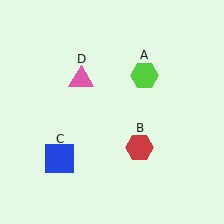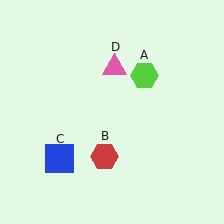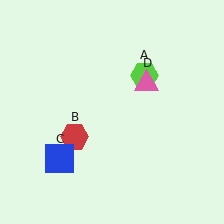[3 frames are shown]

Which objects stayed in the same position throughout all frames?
Lime hexagon (object A) and blue square (object C) remained stationary.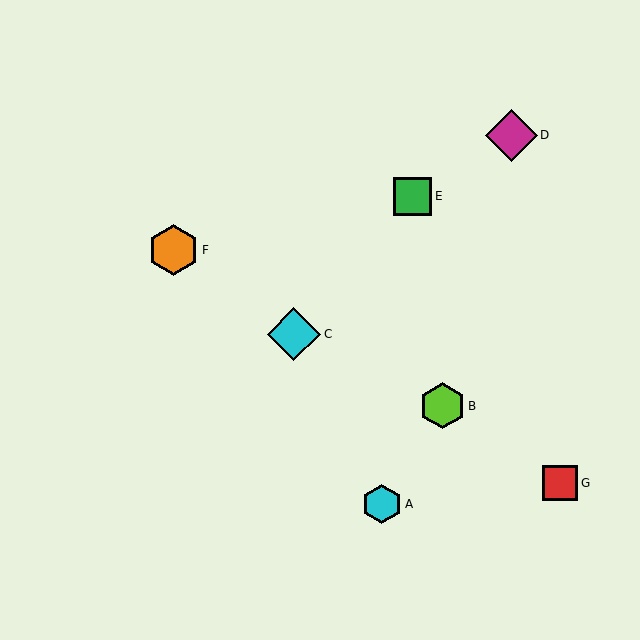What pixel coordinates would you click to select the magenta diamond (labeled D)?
Click at (511, 135) to select the magenta diamond D.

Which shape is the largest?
The cyan diamond (labeled C) is the largest.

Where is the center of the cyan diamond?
The center of the cyan diamond is at (294, 334).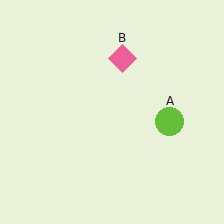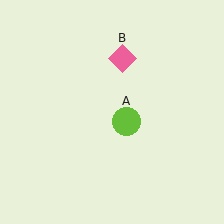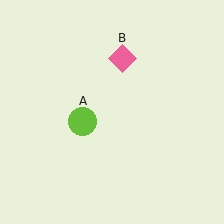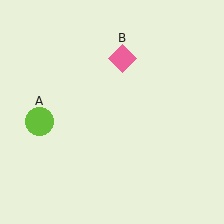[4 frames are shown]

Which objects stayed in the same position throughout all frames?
Pink diamond (object B) remained stationary.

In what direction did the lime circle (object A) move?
The lime circle (object A) moved left.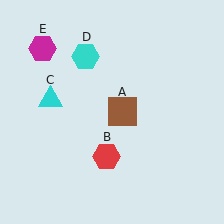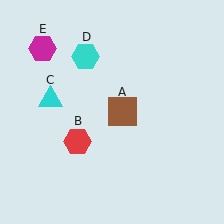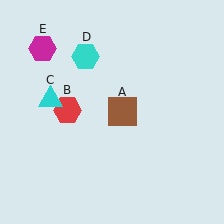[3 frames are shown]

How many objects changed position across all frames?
1 object changed position: red hexagon (object B).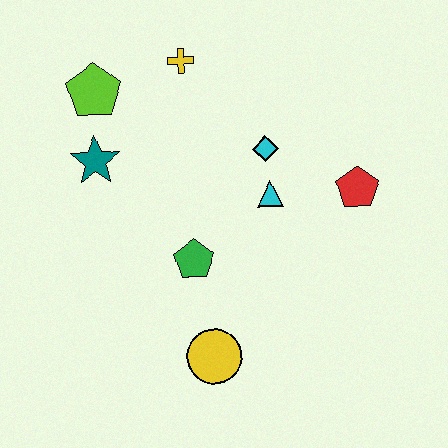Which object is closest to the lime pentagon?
The teal star is closest to the lime pentagon.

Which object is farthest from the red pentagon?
The lime pentagon is farthest from the red pentagon.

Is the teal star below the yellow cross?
Yes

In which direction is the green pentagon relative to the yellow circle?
The green pentagon is above the yellow circle.